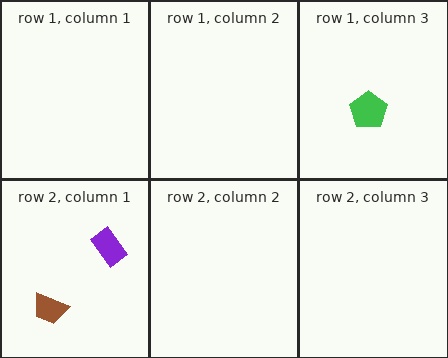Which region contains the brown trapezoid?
The row 2, column 1 region.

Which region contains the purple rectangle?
The row 2, column 1 region.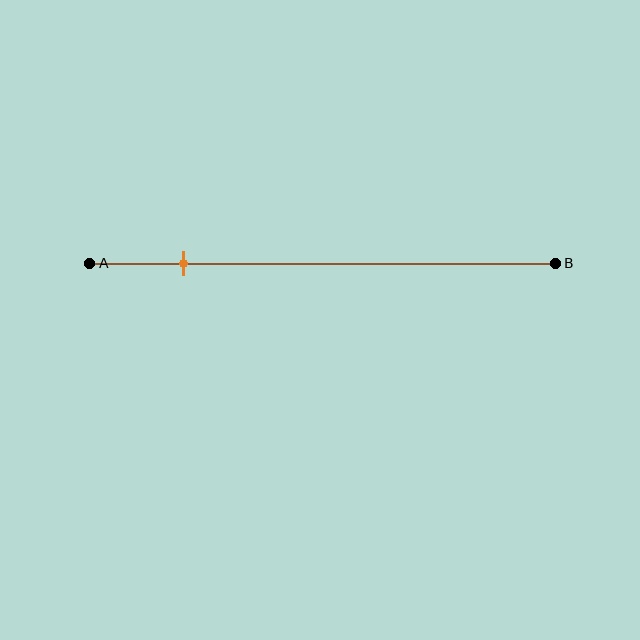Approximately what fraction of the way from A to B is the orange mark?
The orange mark is approximately 20% of the way from A to B.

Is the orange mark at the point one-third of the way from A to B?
No, the mark is at about 20% from A, not at the 33% one-third point.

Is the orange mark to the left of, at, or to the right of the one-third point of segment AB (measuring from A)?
The orange mark is to the left of the one-third point of segment AB.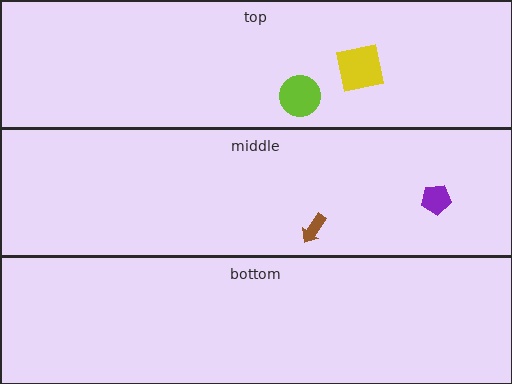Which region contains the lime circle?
The top region.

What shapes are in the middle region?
The purple pentagon, the brown arrow.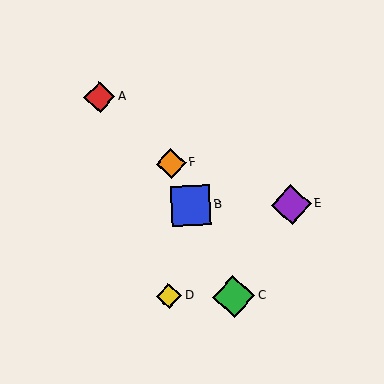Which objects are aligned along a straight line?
Objects B, C, F are aligned along a straight line.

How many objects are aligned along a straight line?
3 objects (B, C, F) are aligned along a straight line.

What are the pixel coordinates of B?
Object B is at (191, 206).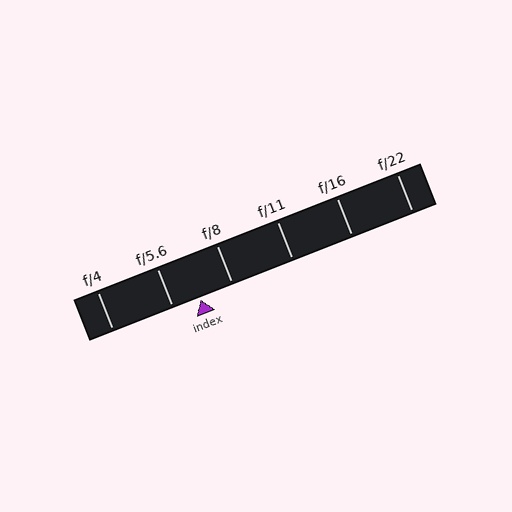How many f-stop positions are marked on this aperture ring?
There are 6 f-stop positions marked.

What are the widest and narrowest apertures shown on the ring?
The widest aperture shown is f/4 and the narrowest is f/22.